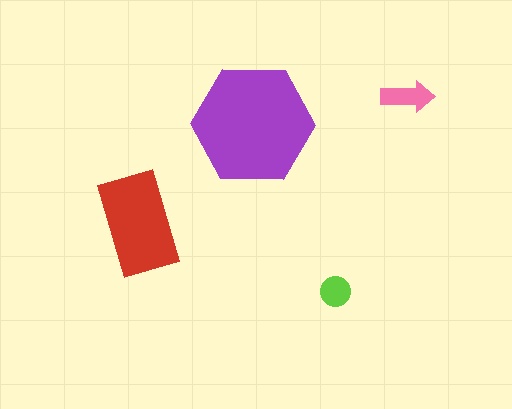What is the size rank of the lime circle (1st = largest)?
4th.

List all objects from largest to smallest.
The purple hexagon, the red rectangle, the pink arrow, the lime circle.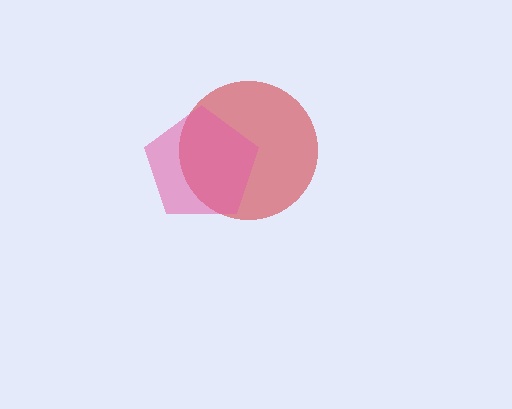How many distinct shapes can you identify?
There are 2 distinct shapes: a red circle, a pink pentagon.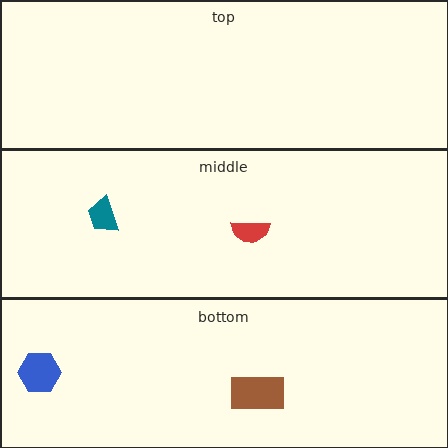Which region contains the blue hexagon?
The bottom region.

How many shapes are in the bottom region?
2.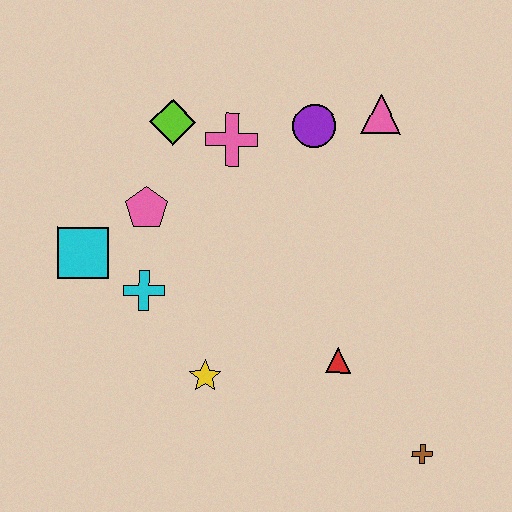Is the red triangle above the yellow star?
Yes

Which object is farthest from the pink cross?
The brown cross is farthest from the pink cross.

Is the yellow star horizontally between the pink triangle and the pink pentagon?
Yes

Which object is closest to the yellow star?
The cyan cross is closest to the yellow star.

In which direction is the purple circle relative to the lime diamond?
The purple circle is to the right of the lime diamond.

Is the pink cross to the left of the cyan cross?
No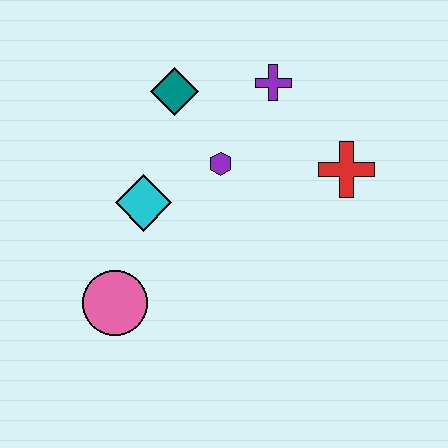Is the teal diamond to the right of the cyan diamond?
Yes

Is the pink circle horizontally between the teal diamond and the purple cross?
No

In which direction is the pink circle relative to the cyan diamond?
The pink circle is below the cyan diamond.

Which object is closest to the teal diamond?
The purple hexagon is closest to the teal diamond.